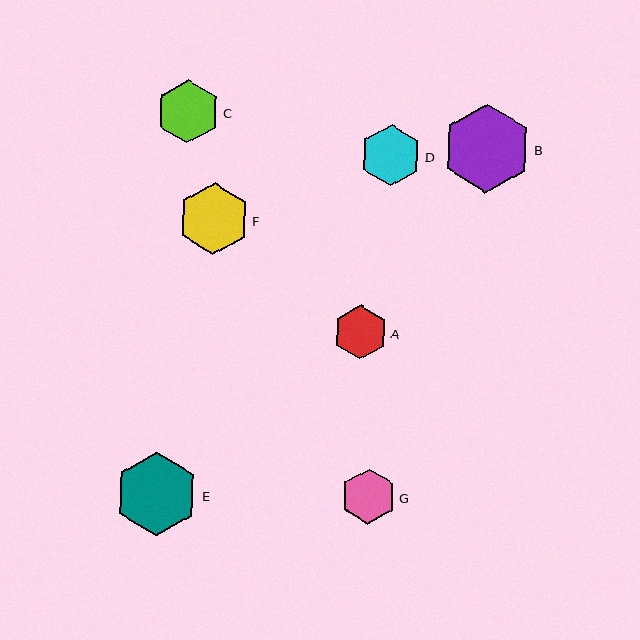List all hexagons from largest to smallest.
From largest to smallest: B, E, F, C, D, G, A.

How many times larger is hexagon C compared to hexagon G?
Hexagon C is approximately 1.1 times the size of hexagon G.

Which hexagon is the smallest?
Hexagon A is the smallest with a size of approximately 54 pixels.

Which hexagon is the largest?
Hexagon B is the largest with a size of approximately 89 pixels.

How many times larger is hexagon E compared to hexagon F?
Hexagon E is approximately 1.2 times the size of hexagon F.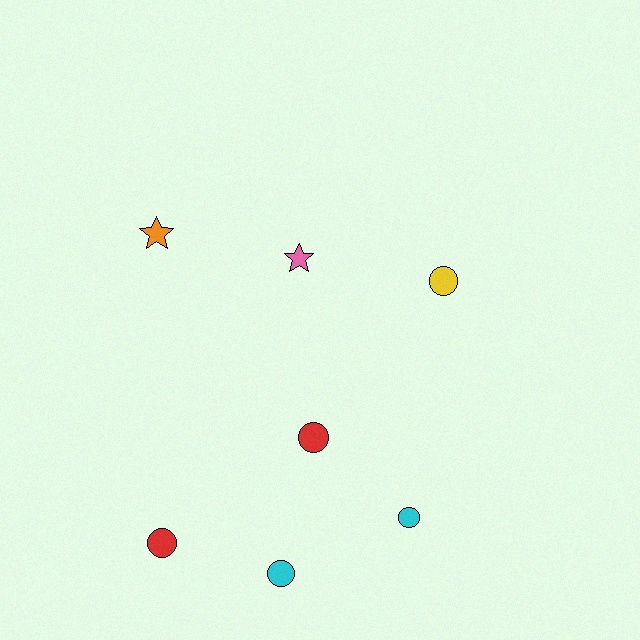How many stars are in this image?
There are 2 stars.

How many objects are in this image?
There are 7 objects.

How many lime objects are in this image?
There are no lime objects.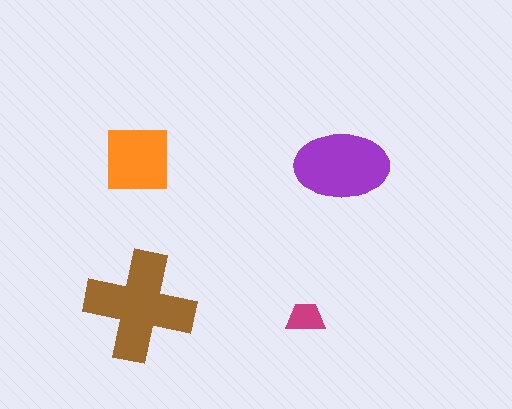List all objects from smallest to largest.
The magenta trapezoid, the orange square, the purple ellipse, the brown cross.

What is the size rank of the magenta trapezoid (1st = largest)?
4th.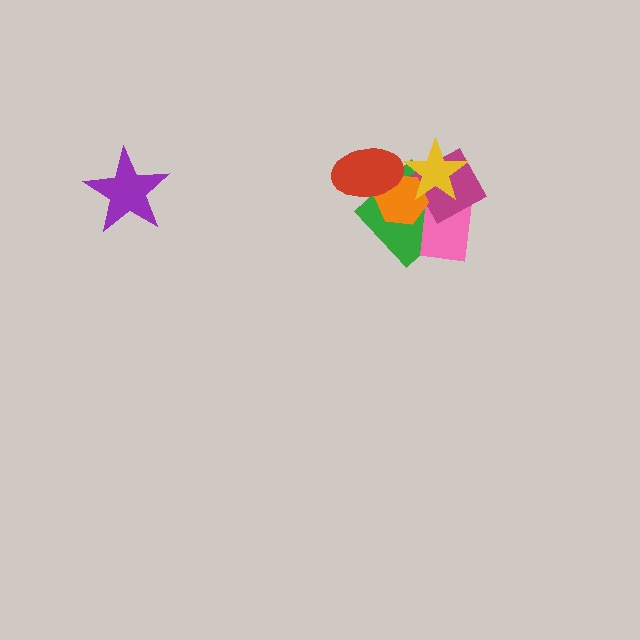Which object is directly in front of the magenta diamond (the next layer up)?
The orange hexagon is directly in front of the magenta diamond.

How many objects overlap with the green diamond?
5 objects overlap with the green diamond.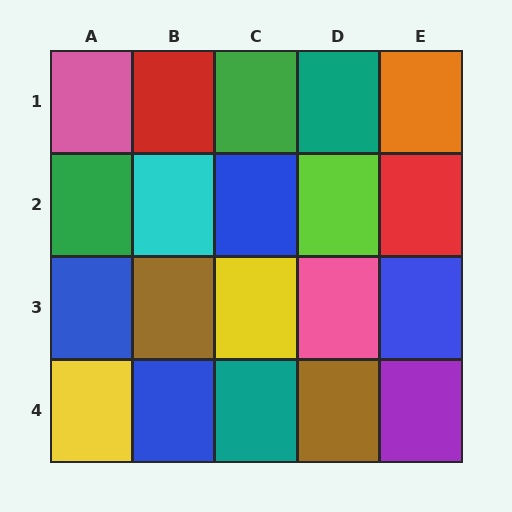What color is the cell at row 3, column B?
Brown.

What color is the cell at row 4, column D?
Brown.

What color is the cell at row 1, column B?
Red.